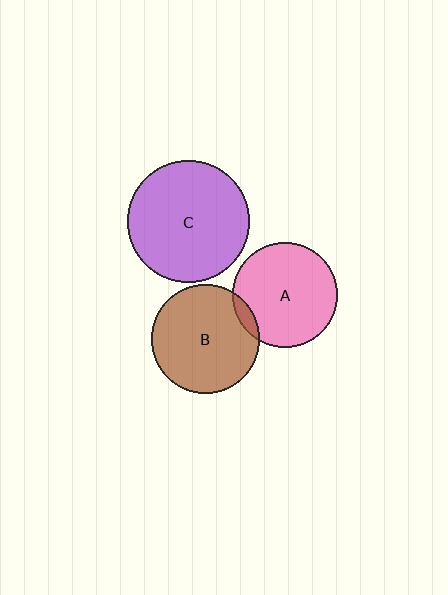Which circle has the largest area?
Circle C (purple).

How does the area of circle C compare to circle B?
Approximately 1.3 times.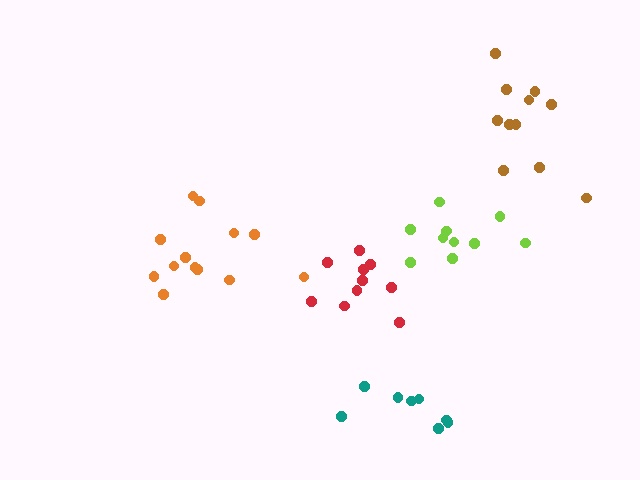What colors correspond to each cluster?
The clusters are colored: orange, lime, teal, red, brown.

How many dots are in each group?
Group 1: 13 dots, Group 2: 10 dots, Group 3: 8 dots, Group 4: 10 dots, Group 5: 11 dots (52 total).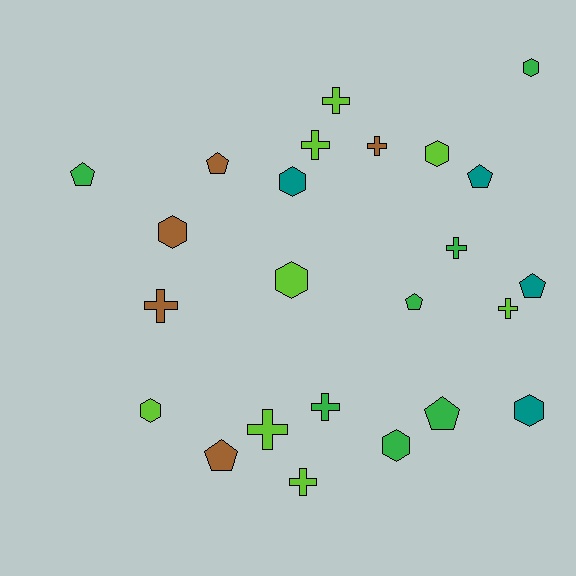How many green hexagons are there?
There are 2 green hexagons.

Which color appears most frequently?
Lime, with 8 objects.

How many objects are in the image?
There are 24 objects.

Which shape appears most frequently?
Cross, with 9 objects.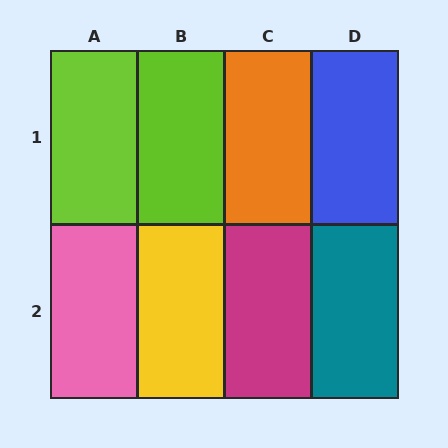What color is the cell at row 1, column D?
Blue.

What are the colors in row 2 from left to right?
Pink, yellow, magenta, teal.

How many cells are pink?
1 cell is pink.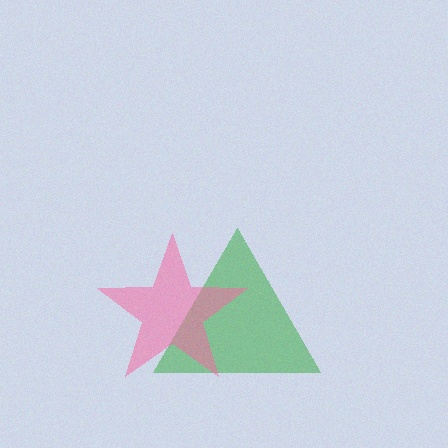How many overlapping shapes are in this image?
There are 2 overlapping shapes in the image.